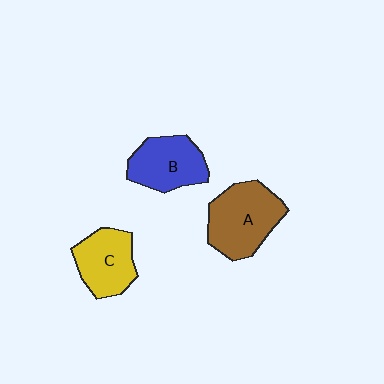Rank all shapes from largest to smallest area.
From largest to smallest: A (brown), B (blue), C (yellow).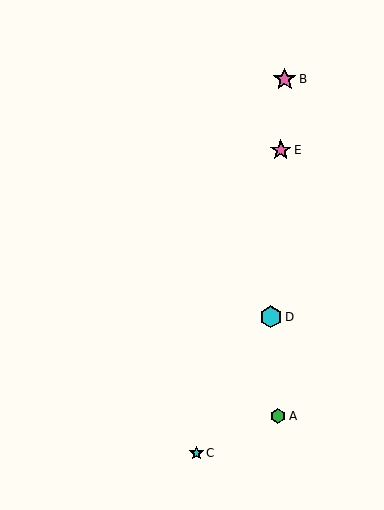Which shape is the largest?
The pink star (labeled B) is the largest.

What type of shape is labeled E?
Shape E is a pink star.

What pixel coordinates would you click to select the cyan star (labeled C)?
Click at (196, 453) to select the cyan star C.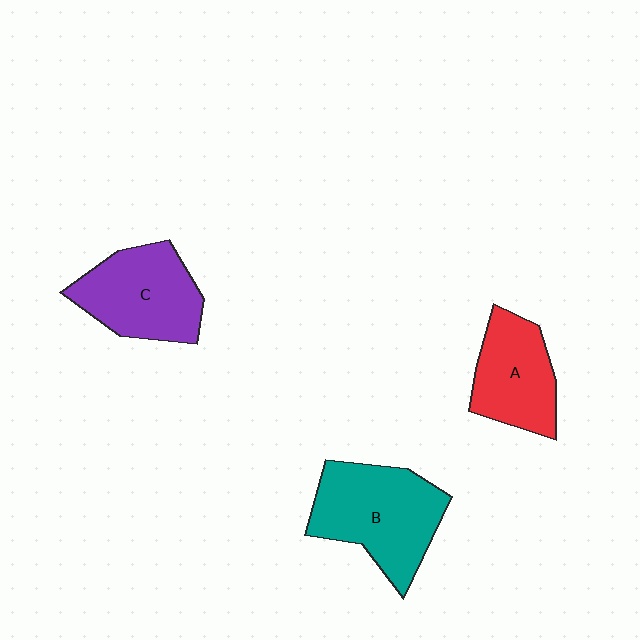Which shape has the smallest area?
Shape A (red).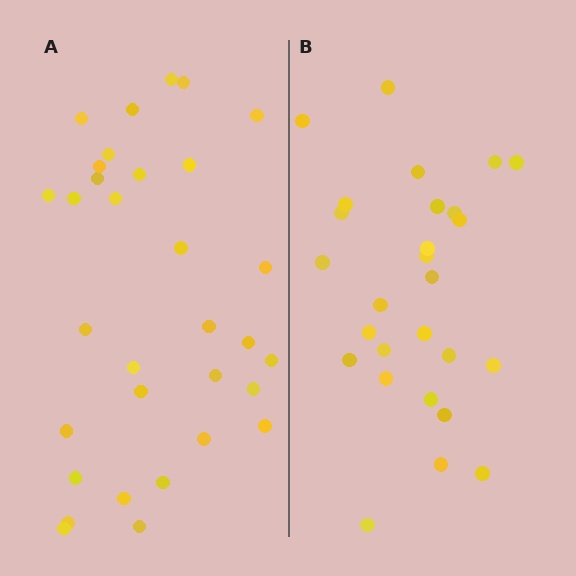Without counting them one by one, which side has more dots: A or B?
Region A (the left region) has more dots.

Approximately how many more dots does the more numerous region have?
Region A has about 5 more dots than region B.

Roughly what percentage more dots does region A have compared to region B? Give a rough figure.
About 20% more.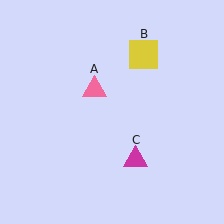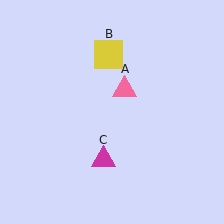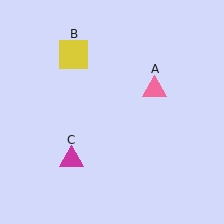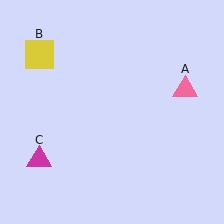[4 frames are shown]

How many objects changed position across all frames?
3 objects changed position: pink triangle (object A), yellow square (object B), magenta triangle (object C).